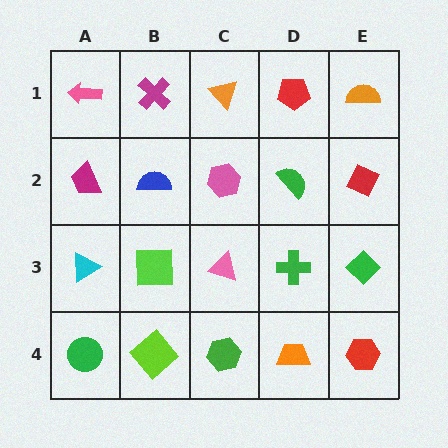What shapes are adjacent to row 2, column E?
An orange semicircle (row 1, column E), a green diamond (row 3, column E), a green semicircle (row 2, column D).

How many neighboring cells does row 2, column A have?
3.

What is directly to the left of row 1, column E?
A red pentagon.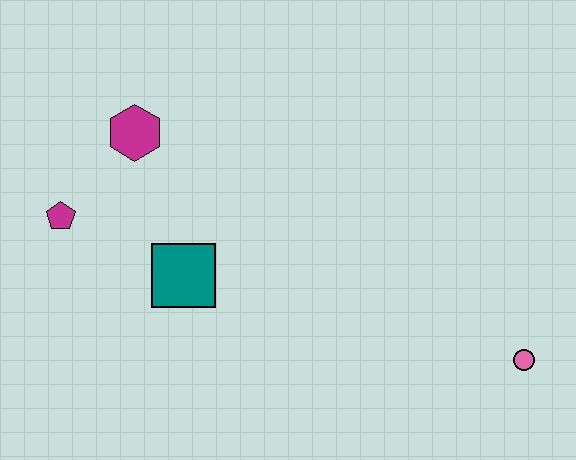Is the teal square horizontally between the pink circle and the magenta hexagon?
Yes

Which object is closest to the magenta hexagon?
The magenta pentagon is closest to the magenta hexagon.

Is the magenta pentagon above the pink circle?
Yes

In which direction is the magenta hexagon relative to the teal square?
The magenta hexagon is above the teal square.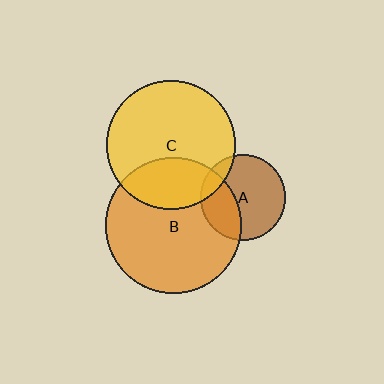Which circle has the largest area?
Circle B (orange).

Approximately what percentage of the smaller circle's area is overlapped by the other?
Approximately 35%.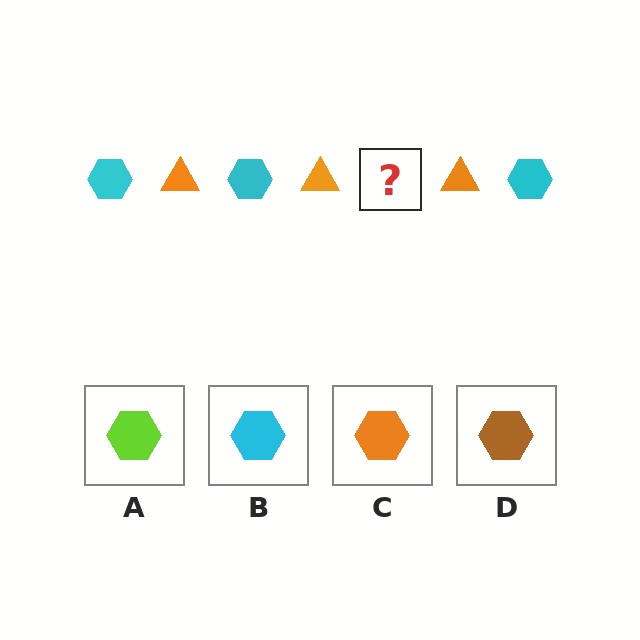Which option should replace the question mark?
Option B.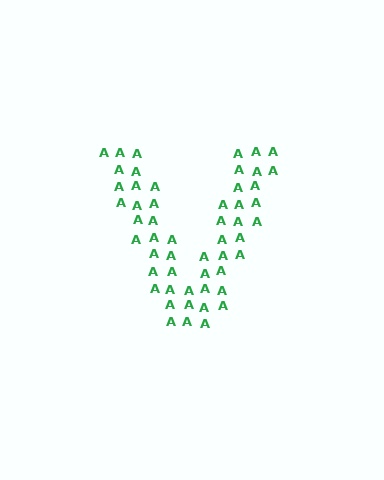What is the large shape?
The large shape is the letter V.